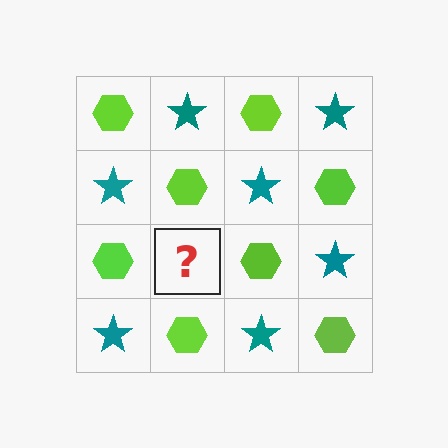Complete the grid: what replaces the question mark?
The question mark should be replaced with a teal star.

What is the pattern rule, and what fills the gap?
The rule is that it alternates lime hexagon and teal star in a checkerboard pattern. The gap should be filled with a teal star.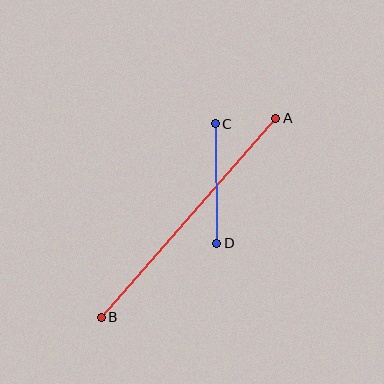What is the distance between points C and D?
The distance is approximately 120 pixels.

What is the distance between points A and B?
The distance is approximately 265 pixels.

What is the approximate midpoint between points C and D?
The midpoint is at approximately (216, 184) pixels.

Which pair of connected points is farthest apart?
Points A and B are farthest apart.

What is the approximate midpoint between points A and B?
The midpoint is at approximately (188, 218) pixels.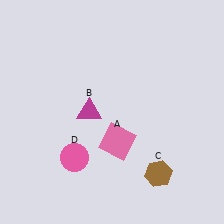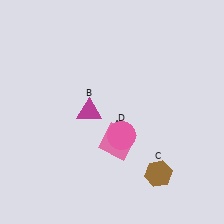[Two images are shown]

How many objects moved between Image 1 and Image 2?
1 object moved between the two images.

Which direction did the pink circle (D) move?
The pink circle (D) moved right.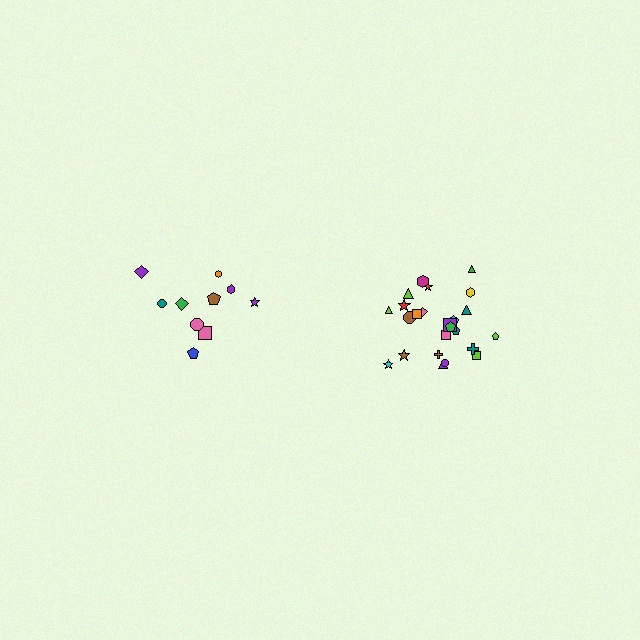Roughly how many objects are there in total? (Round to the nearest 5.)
Roughly 35 objects in total.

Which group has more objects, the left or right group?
The right group.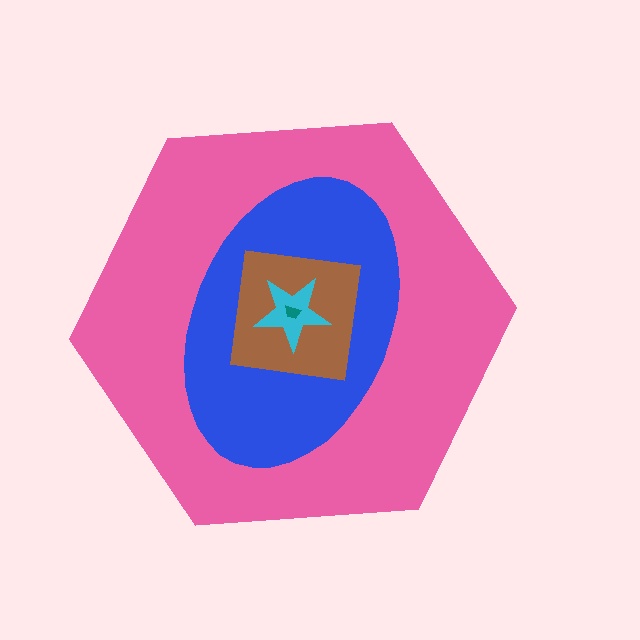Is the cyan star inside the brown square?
Yes.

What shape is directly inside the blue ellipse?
The brown square.